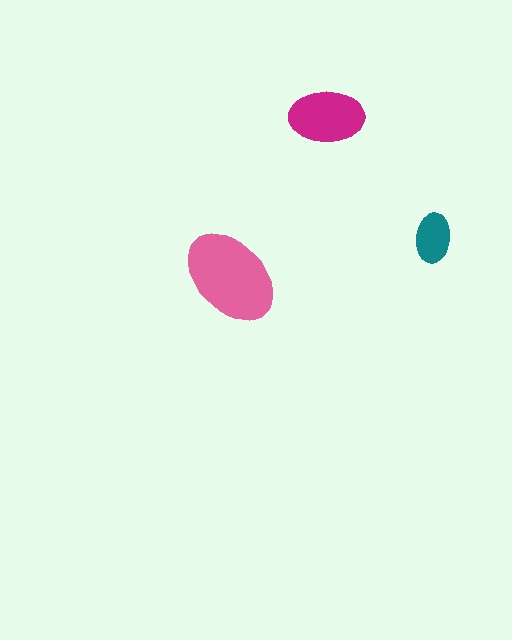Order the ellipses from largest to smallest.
the pink one, the magenta one, the teal one.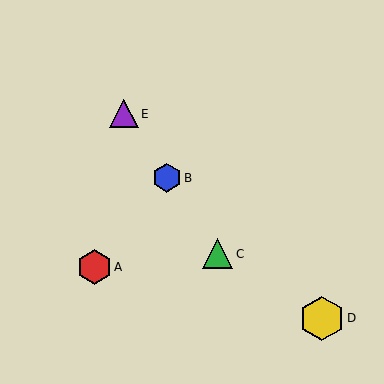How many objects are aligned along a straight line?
3 objects (B, C, E) are aligned along a straight line.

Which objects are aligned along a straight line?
Objects B, C, E are aligned along a straight line.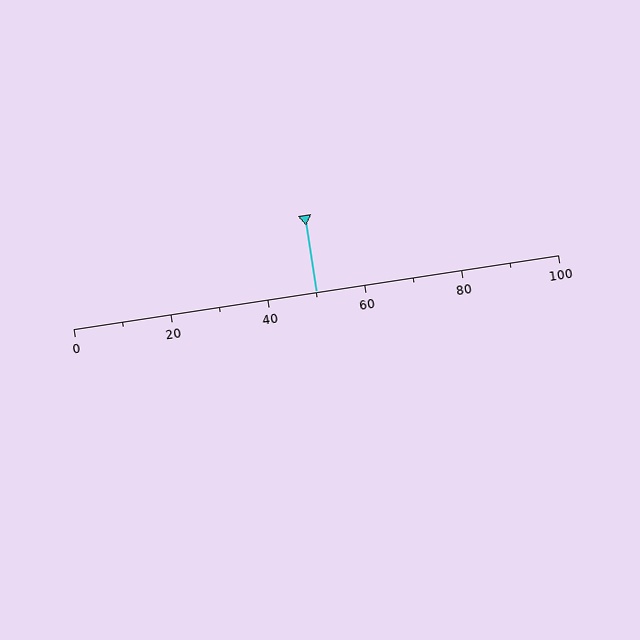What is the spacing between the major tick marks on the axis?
The major ticks are spaced 20 apart.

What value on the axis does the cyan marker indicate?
The marker indicates approximately 50.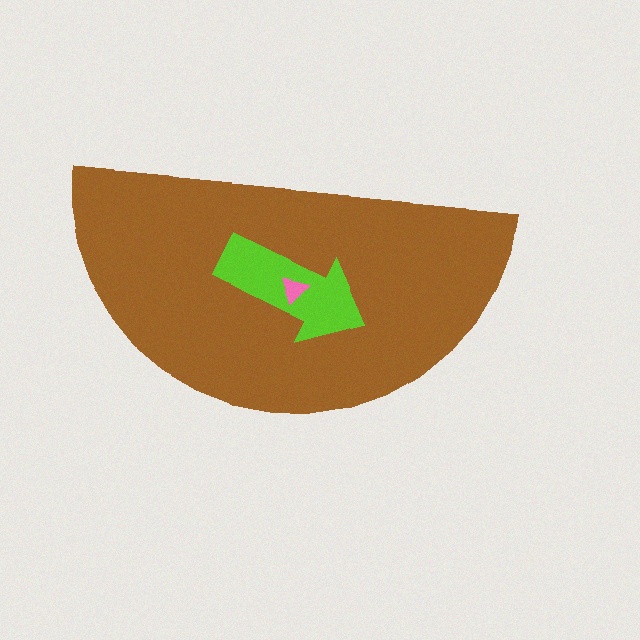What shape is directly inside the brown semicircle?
The lime arrow.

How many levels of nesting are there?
3.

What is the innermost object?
The pink triangle.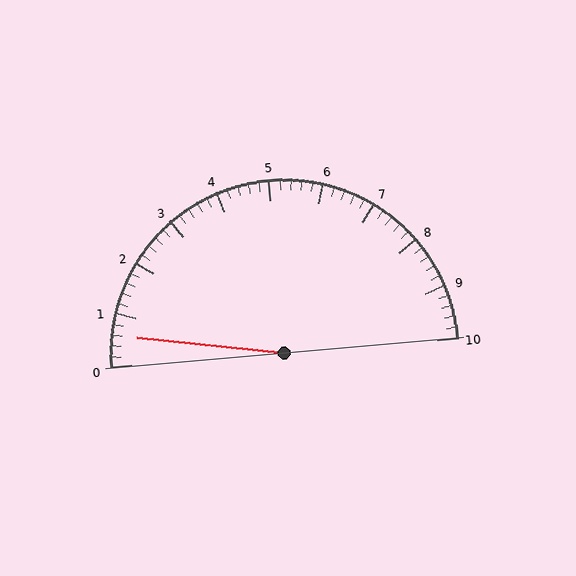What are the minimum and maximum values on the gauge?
The gauge ranges from 0 to 10.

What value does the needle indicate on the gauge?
The needle indicates approximately 0.6.